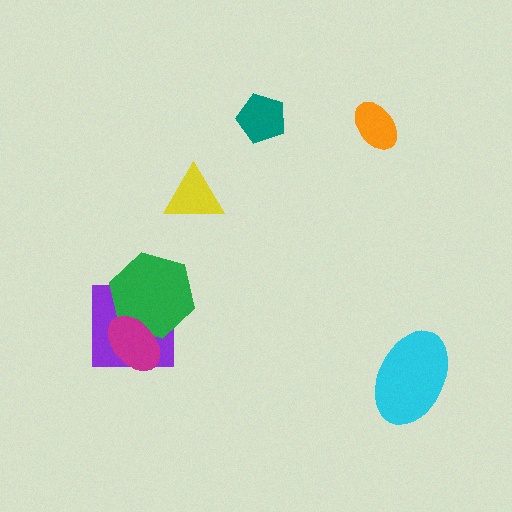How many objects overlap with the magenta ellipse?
2 objects overlap with the magenta ellipse.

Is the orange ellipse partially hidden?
No, no other shape covers it.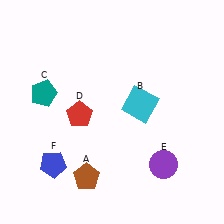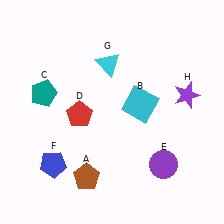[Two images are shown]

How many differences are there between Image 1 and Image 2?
There are 2 differences between the two images.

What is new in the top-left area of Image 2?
A cyan triangle (G) was added in the top-left area of Image 2.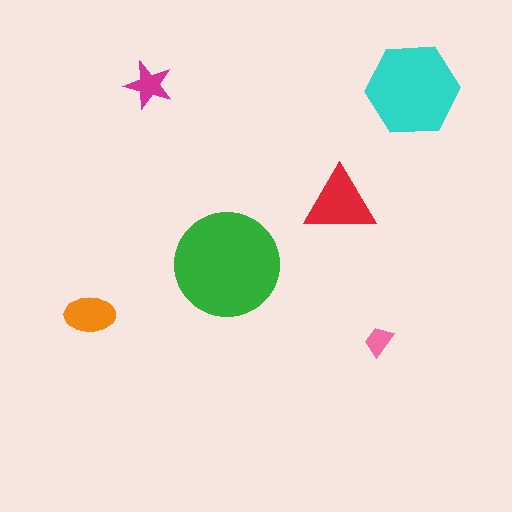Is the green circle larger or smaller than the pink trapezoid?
Larger.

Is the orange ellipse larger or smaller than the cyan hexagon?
Smaller.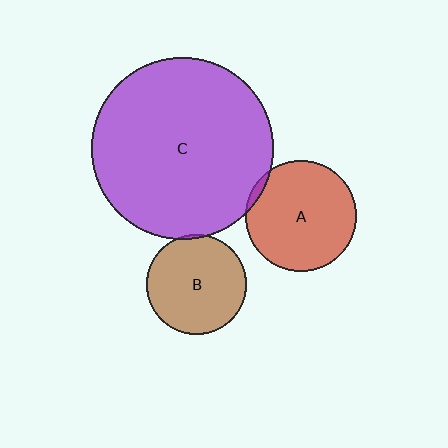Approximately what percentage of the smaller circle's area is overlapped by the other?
Approximately 5%.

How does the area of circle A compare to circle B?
Approximately 1.2 times.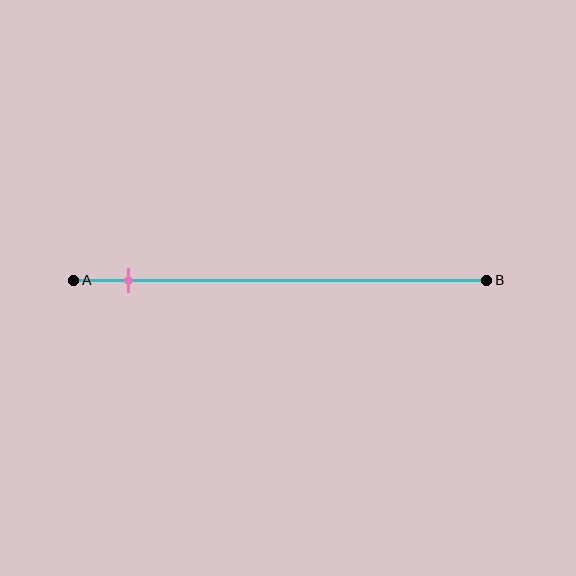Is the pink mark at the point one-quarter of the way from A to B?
No, the mark is at about 15% from A, not at the 25% one-quarter point.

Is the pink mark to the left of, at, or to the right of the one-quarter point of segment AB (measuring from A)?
The pink mark is to the left of the one-quarter point of segment AB.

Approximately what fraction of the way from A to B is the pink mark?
The pink mark is approximately 15% of the way from A to B.